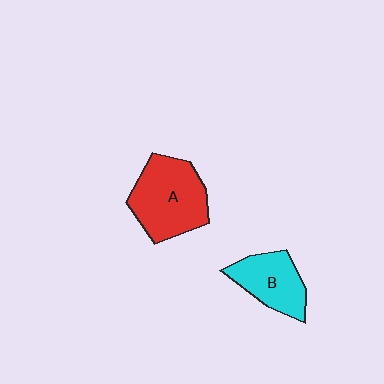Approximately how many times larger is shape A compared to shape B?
Approximately 1.4 times.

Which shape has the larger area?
Shape A (red).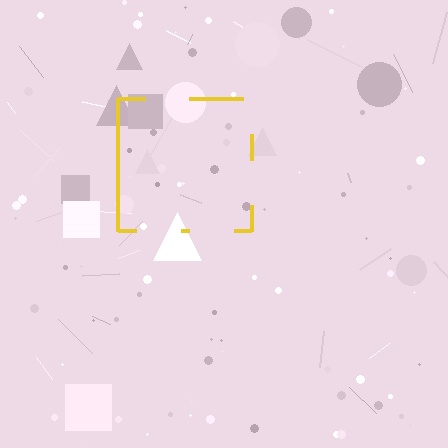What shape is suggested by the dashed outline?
The dashed outline suggests a square.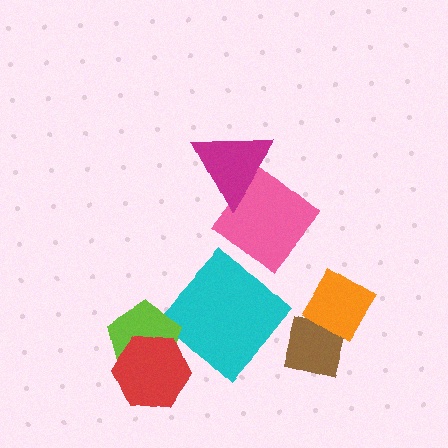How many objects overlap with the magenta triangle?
1 object overlaps with the magenta triangle.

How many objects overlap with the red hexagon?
1 object overlaps with the red hexagon.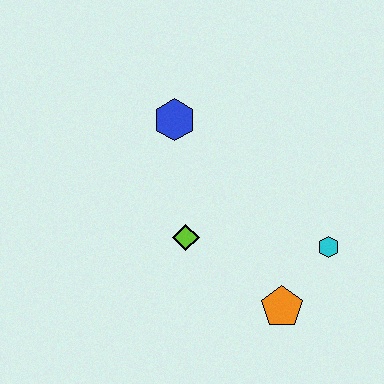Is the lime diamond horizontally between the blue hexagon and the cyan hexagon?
Yes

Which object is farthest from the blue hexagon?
The orange pentagon is farthest from the blue hexagon.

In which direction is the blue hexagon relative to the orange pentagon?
The blue hexagon is above the orange pentagon.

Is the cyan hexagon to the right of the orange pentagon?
Yes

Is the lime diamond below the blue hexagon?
Yes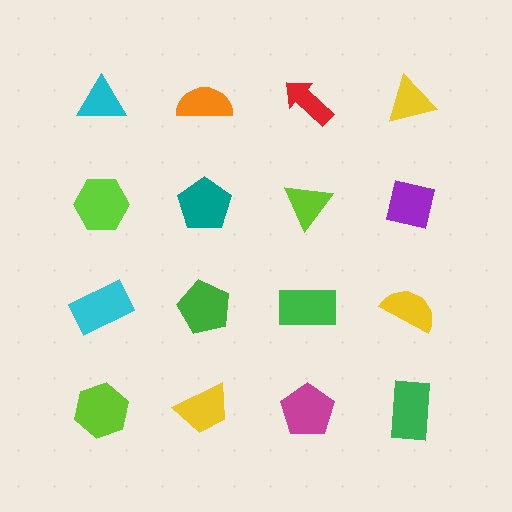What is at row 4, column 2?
A yellow trapezoid.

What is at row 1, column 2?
An orange semicircle.